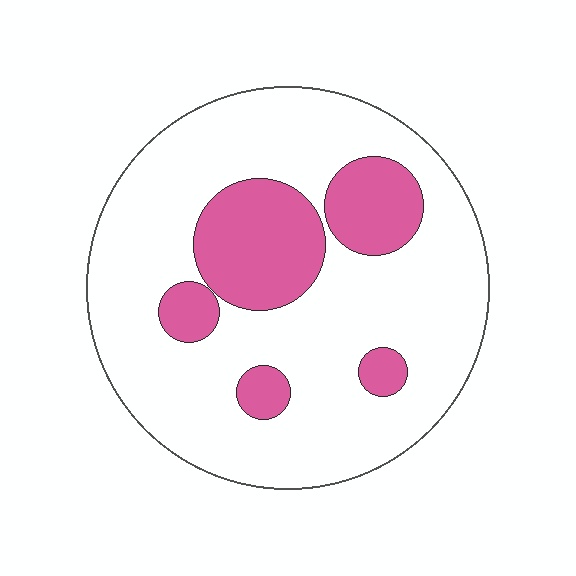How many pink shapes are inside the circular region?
5.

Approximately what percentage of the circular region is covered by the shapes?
Approximately 25%.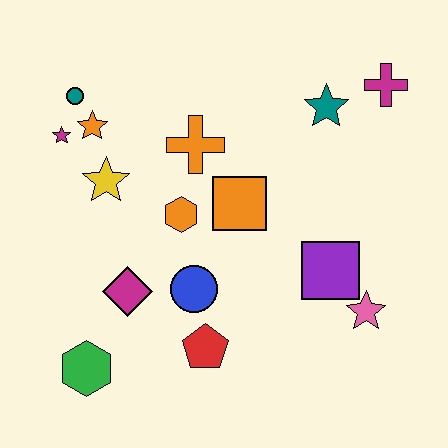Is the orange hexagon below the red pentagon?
No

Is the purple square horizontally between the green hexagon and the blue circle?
No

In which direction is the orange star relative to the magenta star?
The orange star is to the right of the magenta star.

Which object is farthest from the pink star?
The teal circle is farthest from the pink star.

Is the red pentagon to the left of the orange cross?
No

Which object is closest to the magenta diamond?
The blue circle is closest to the magenta diamond.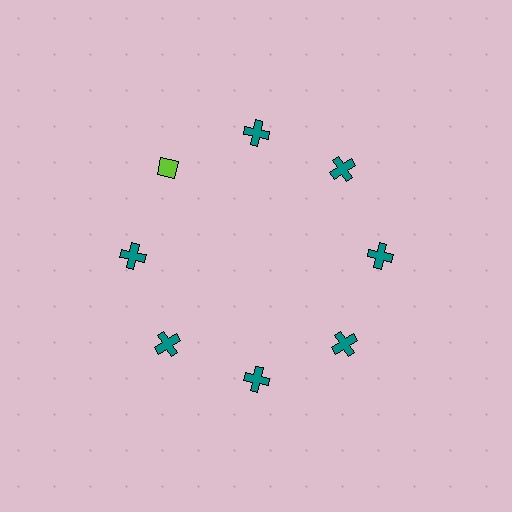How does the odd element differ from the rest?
It differs in both color (lime instead of teal) and shape (diamond instead of cross).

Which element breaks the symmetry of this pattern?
The lime diamond at roughly the 10 o'clock position breaks the symmetry. All other shapes are teal crosses.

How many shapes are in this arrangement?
There are 8 shapes arranged in a ring pattern.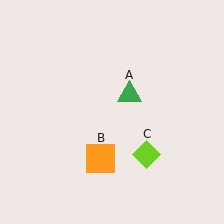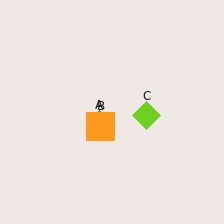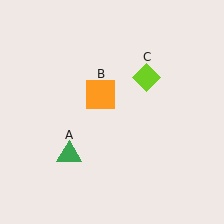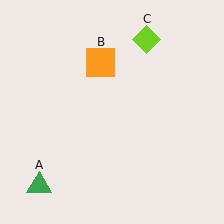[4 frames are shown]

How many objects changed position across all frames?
3 objects changed position: green triangle (object A), orange square (object B), lime diamond (object C).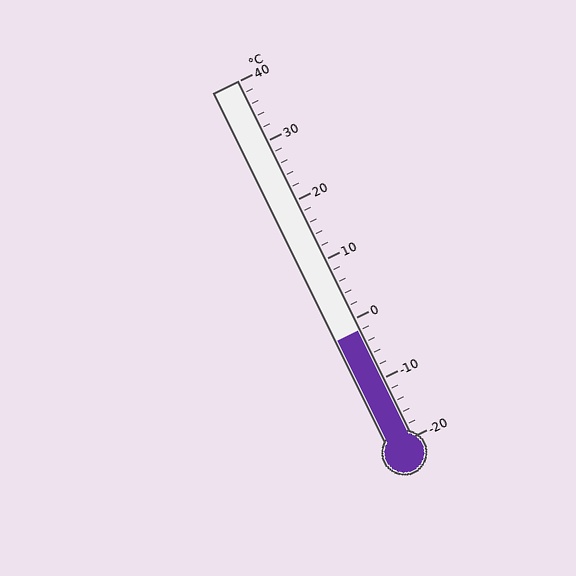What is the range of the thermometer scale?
The thermometer scale ranges from -20°C to 40°C.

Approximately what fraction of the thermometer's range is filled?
The thermometer is filled to approximately 30% of its range.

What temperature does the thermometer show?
The thermometer shows approximately -2°C.